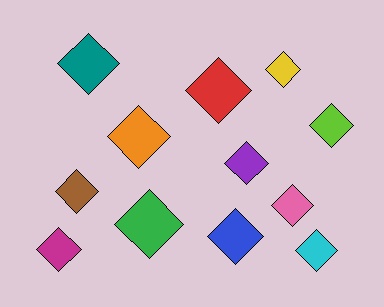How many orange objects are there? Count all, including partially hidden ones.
There is 1 orange object.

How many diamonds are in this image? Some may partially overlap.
There are 12 diamonds.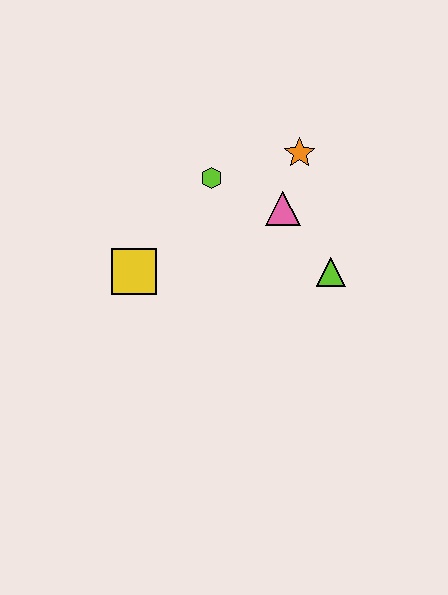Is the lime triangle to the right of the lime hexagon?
Yes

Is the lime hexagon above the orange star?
No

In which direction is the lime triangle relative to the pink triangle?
The lime triangle is below the pink triangle.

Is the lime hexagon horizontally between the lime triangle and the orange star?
No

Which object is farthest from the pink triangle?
The yellow square is farthest from the pink triangle.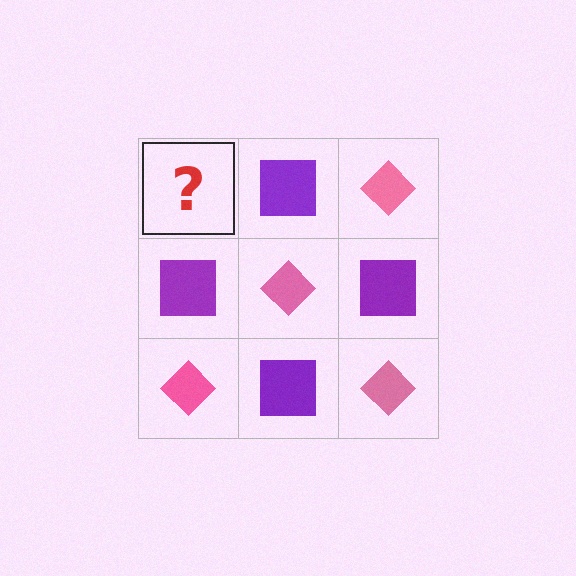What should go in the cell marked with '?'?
The missing cell should contain a pink diamond.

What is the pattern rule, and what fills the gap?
The rule is that it alternates pink diamond and purple square in a checkerboard pattern. The gap should be filled with a pink diamond.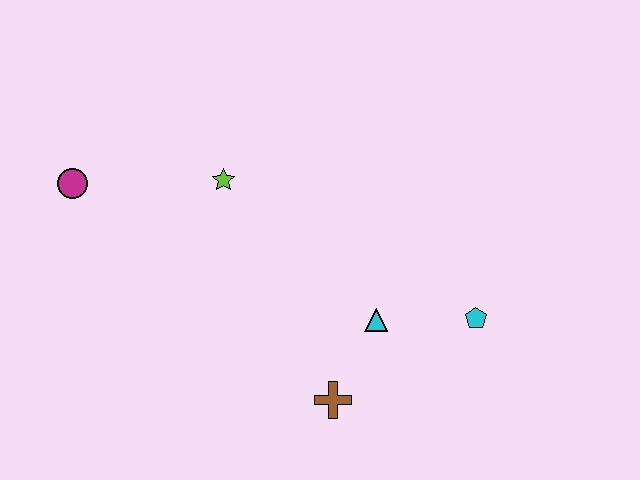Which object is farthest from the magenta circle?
The cyan pentagon is farthest from the magenta circle.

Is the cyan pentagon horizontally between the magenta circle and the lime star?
No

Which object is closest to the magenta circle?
The lime star is closest to the magenta circle.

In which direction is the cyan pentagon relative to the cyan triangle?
The cyan pentagon is to the right of the cyan triangle.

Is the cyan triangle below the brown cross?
No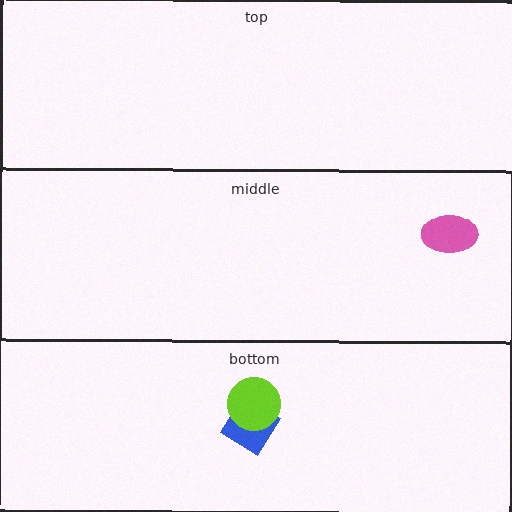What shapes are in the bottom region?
The blue diamond, the lime circle.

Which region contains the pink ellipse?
The middle region.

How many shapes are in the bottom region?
2.